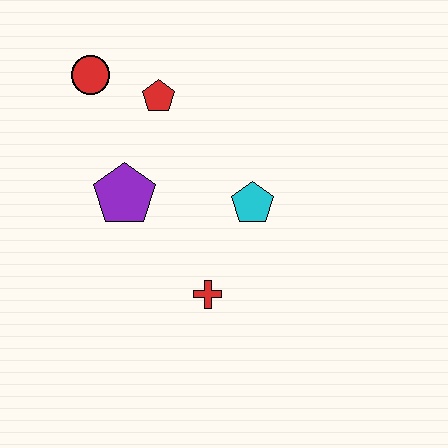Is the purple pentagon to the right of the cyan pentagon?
No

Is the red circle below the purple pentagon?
No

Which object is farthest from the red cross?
The red circle is farthest from the red cross.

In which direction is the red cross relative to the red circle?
The red cross is below the red circle.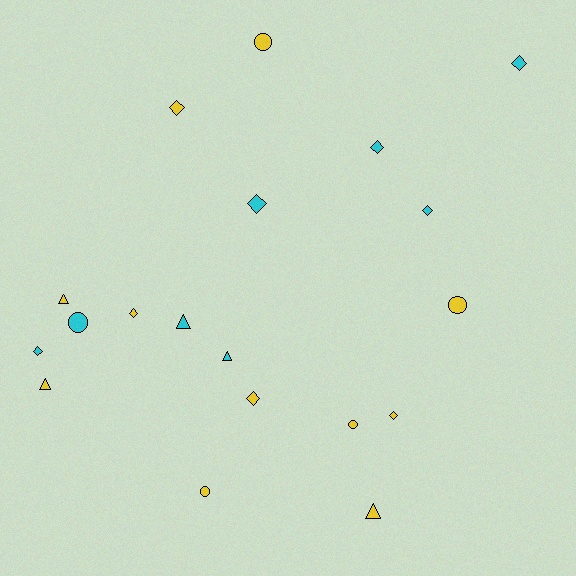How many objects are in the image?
There are 19 objects.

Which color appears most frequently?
Yellow, with 11 objects.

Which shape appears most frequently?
Diamond, with 9 objects.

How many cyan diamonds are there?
There are 5 cyan diamonds.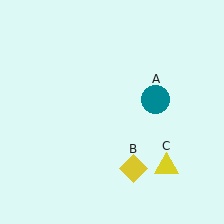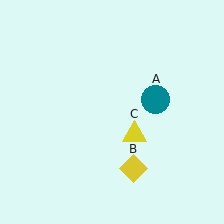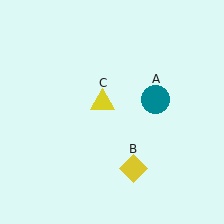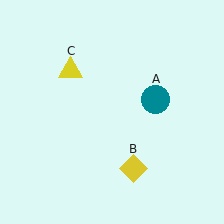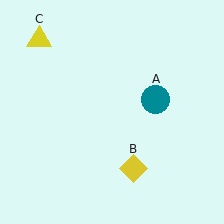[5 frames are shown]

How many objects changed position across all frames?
1 object changed position: yellow triangle (object C).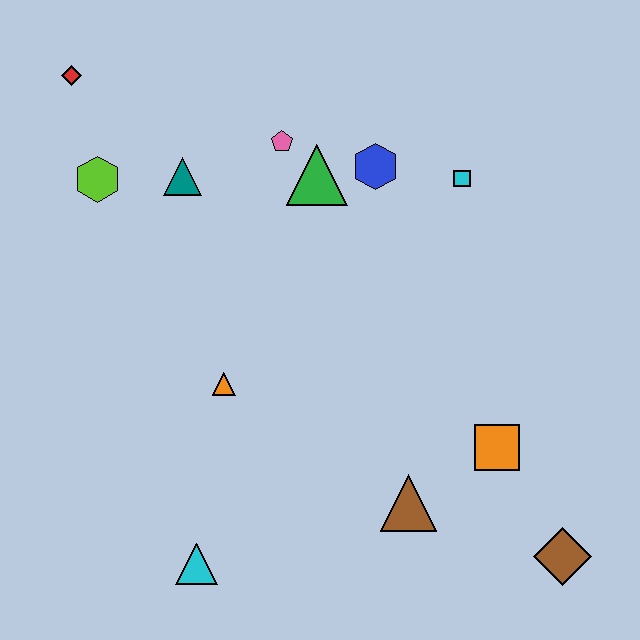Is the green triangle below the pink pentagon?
Yes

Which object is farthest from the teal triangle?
The brown diamond is farthest from the teal triangle.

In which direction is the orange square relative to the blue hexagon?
The orange square is below the blue hexagon.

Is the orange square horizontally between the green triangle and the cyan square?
No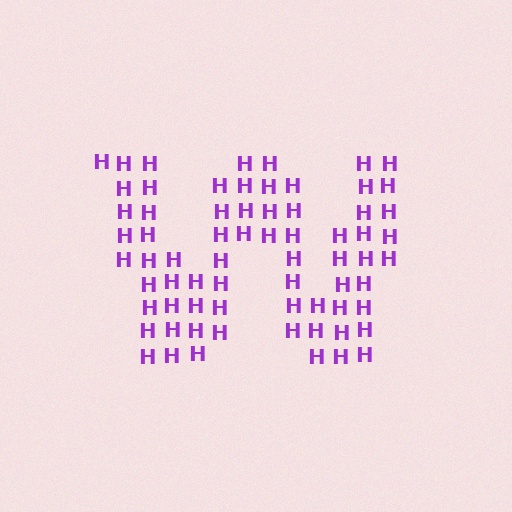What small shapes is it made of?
It is made of small letter H's.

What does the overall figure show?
The overall figure shows the letter W.